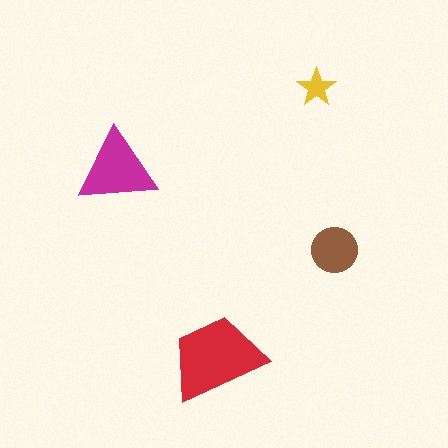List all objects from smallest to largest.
The yellow star, the brown circle, the magenta triangle, the red trapezoid.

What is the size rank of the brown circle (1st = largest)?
3rd.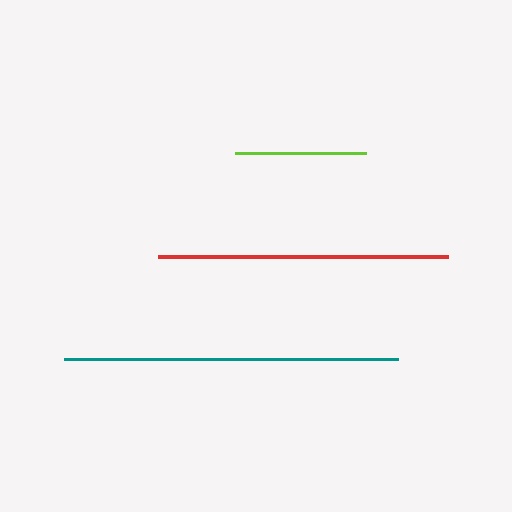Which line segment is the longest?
The teal line is the longest at approximately 333 pixels.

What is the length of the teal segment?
The teal segment is approximately 333 pixels long.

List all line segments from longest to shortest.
From longest to shortest: teal, red, lime.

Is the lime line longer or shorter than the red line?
The red line is longer than the lime line.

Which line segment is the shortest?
The lime line is the shortest at approximately 131 pixels.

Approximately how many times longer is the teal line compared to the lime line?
The teal line is approximately 2.6 times the length of the lime line.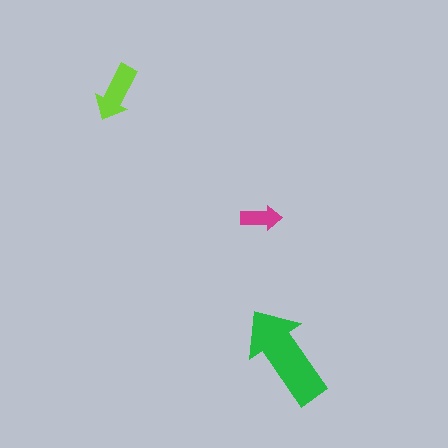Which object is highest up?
The lime arrow is topmost.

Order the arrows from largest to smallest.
the green one, the lime one, the magenta one.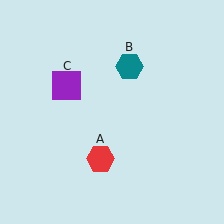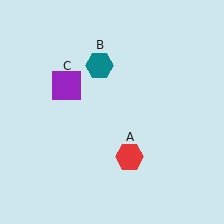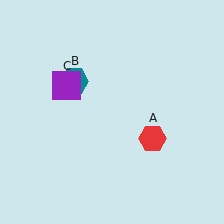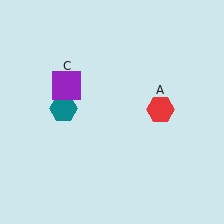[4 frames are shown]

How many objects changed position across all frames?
2 objects changed position: red hexagon (object A), teal hexagon (object B).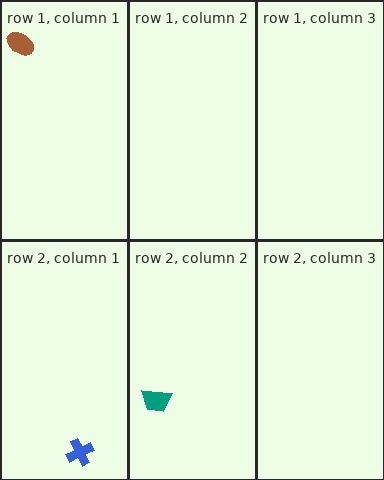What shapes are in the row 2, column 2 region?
The teal trapezoid.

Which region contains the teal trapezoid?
The row 2, column 2 region.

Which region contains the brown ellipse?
The row 1, column 1 region.